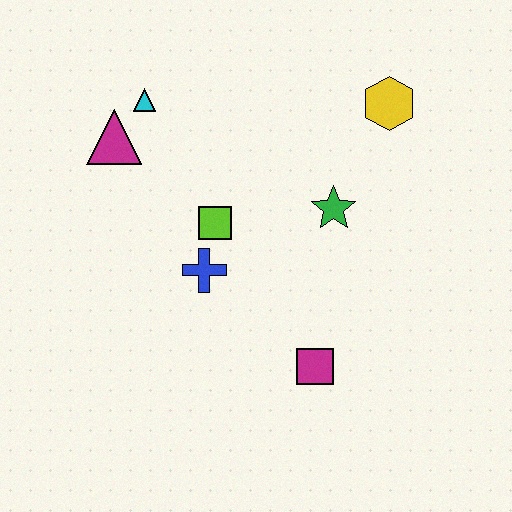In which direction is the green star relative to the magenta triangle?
The green star is to the right of the magenta triangle.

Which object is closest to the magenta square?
The blue cross is closest to the magenta square.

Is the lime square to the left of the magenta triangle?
No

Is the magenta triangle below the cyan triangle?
Yes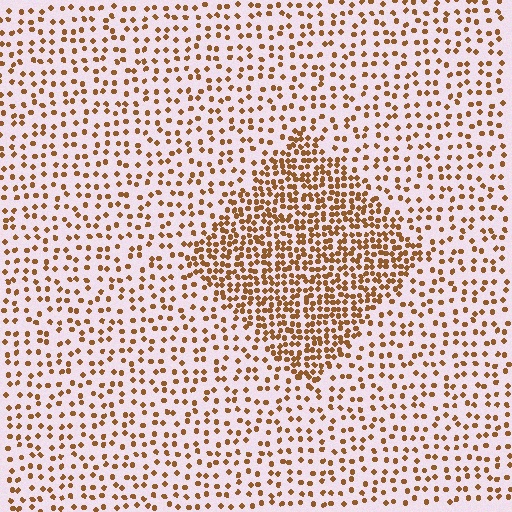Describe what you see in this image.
The image contains small brown elements arranged at two different densities. A diamond-shaped region is visible where the elements are more densely packed than the surrounding area.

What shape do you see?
I see a diamond.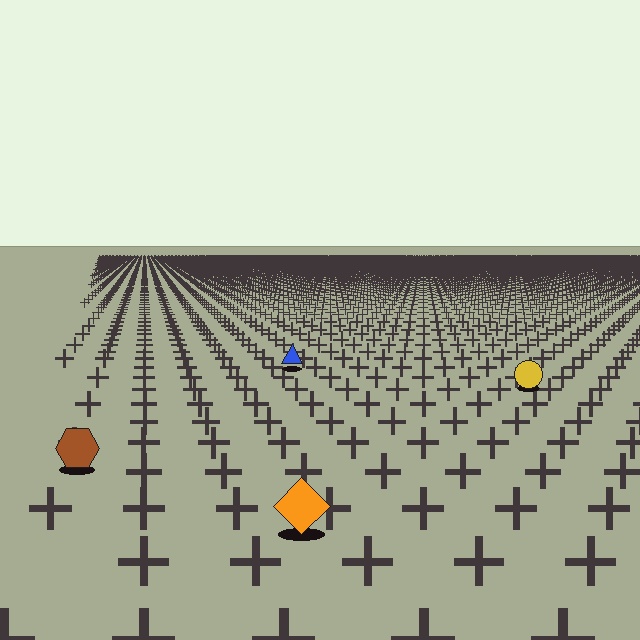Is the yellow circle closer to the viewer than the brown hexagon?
No. The brown hexagon is closer — you can tell from the texture gradient: the ground texture is coarser near it.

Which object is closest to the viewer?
The orange diamond is closest. The texture marks near it are larger and more spread out.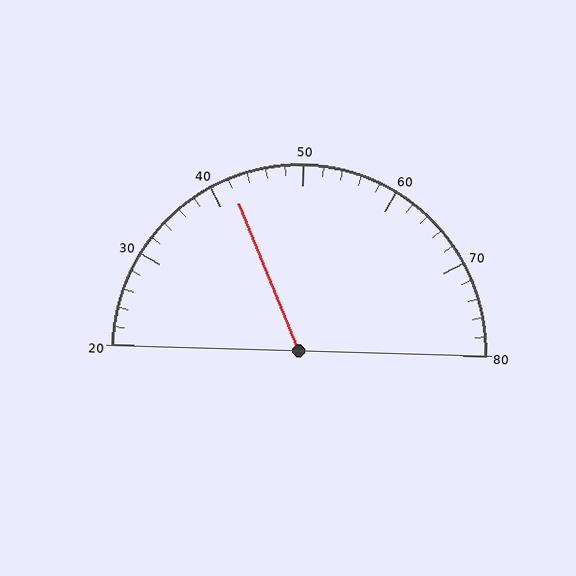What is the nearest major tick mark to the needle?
The nearest major tick mark is 40.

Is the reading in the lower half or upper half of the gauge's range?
The reading is in the lower half of the range (20 to 80).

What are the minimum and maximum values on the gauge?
The gauge ranges from 20 to 80.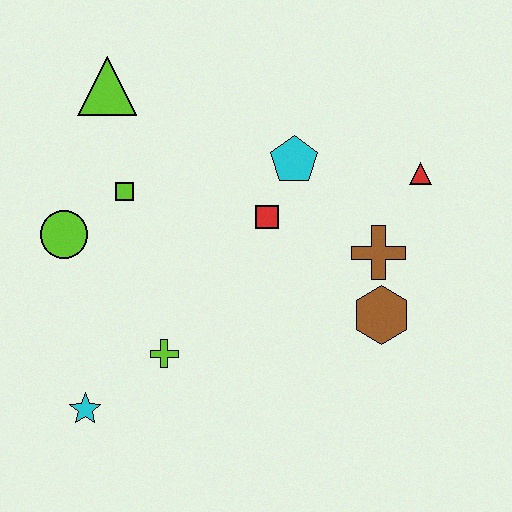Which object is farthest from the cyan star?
The red triangle is farthest from the cyan star.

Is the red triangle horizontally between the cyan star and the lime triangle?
No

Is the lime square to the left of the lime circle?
No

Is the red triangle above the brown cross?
Yes